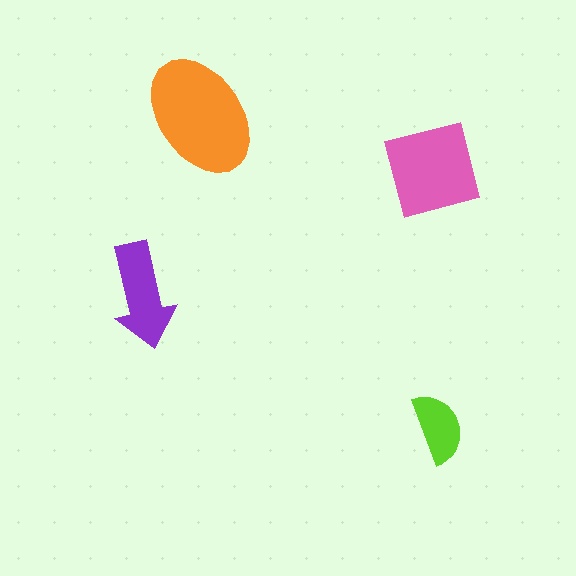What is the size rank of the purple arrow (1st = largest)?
3rd.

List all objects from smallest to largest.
The lime semicircle, the purple arrow, the pink square, the orange ellipse.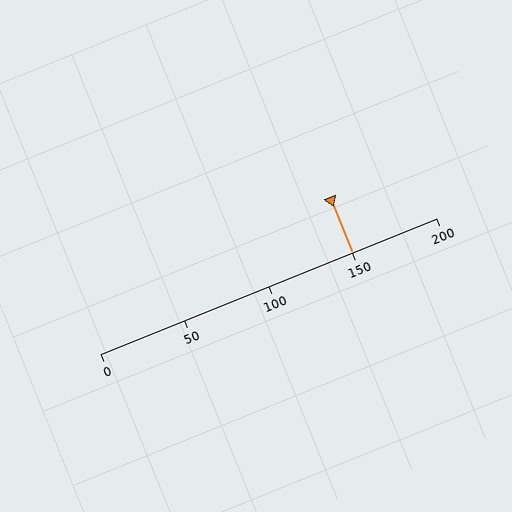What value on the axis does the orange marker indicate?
The marker indicates approximately 150.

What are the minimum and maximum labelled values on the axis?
The axis runs from 0 to 200.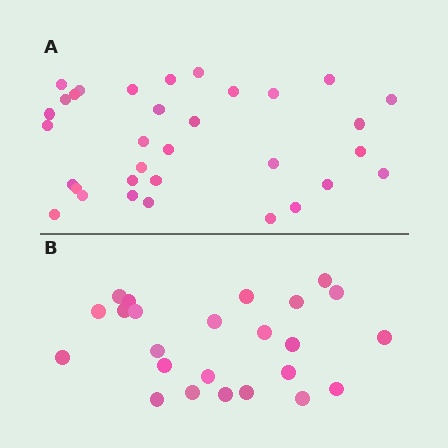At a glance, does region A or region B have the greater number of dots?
Region A (the top region) has more dots.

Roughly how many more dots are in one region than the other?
Region A has roughly 8 or so more dots than region B.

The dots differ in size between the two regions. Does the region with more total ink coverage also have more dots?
No. Region B has more total ink coverage because its dots are larger, but region A actually contains more individual dots. Total area can be misleading — the number of items is what matters here.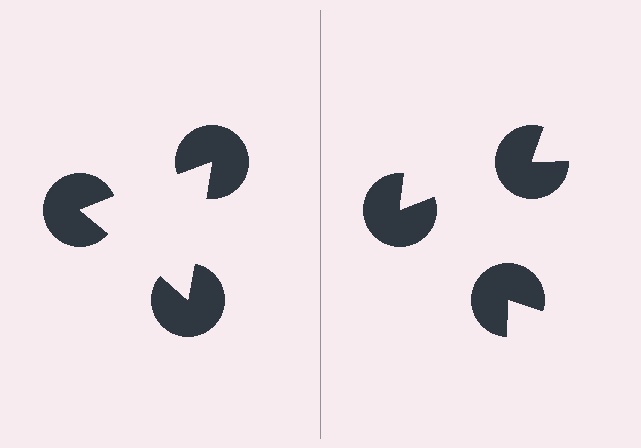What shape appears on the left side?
An illusory triangle.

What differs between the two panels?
The pac-man discs are positioned identically on both sides; only the wedge orientations differ. On the left they align to a triangle; on the right they are misaligned.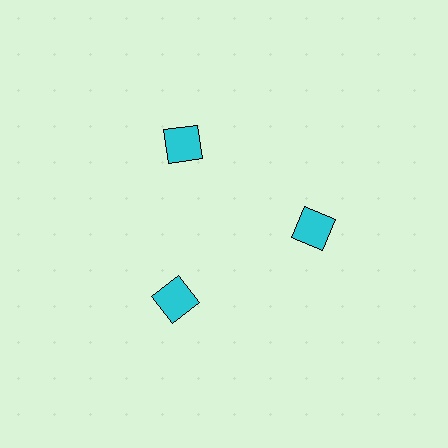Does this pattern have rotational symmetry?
Yes, this pattern has 3-fold rotational symmetry. It looks the same after rotating 120 degrees around the center.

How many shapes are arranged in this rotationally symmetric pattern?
There are 3 shapes, arranged in 3 groups of 1.